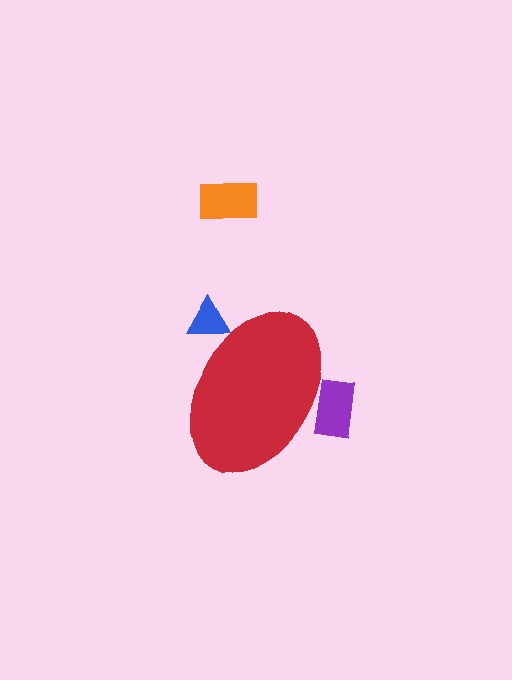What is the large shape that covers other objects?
A red ellipse.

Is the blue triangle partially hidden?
Yes, the blue triangle is partially hidden behind the red ellipse.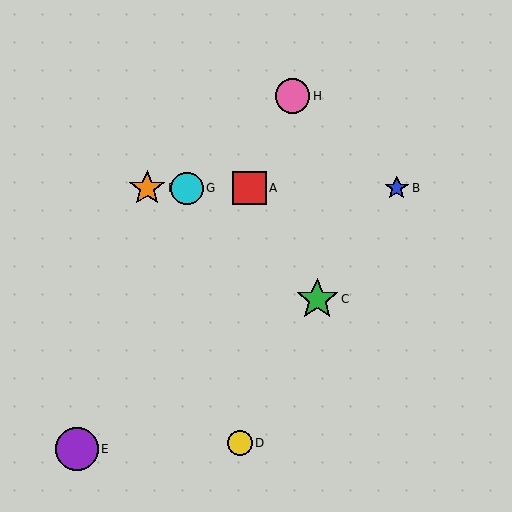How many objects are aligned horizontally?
4 objects (A, B, F, G) are aligned horizontally.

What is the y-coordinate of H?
Object H is at y≈96.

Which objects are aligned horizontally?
Objects A, B, F, G are aligned horizontally.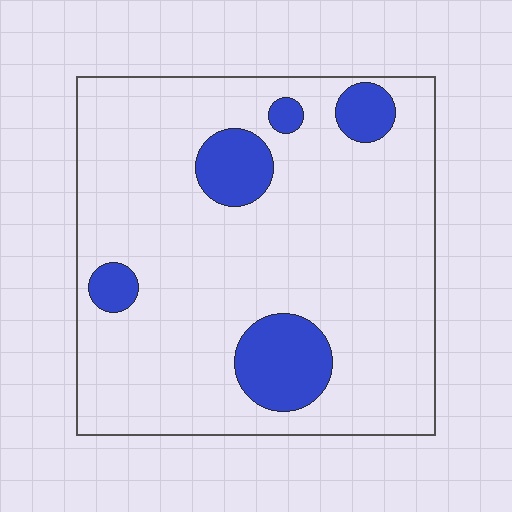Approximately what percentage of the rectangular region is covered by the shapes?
Approximately 15%.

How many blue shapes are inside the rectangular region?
5.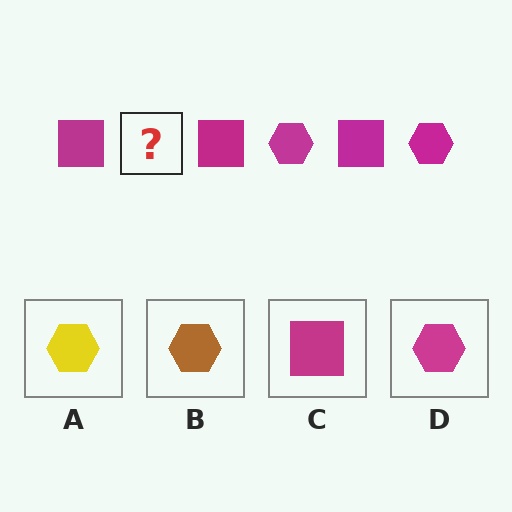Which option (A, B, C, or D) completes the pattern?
D.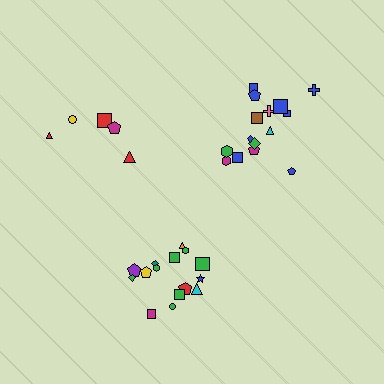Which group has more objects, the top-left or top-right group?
The top-right group.